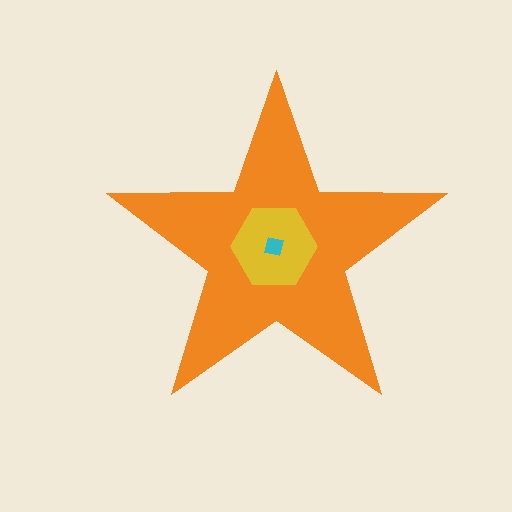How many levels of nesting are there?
3.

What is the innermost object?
The cyan square.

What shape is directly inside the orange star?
The yellow hexagon.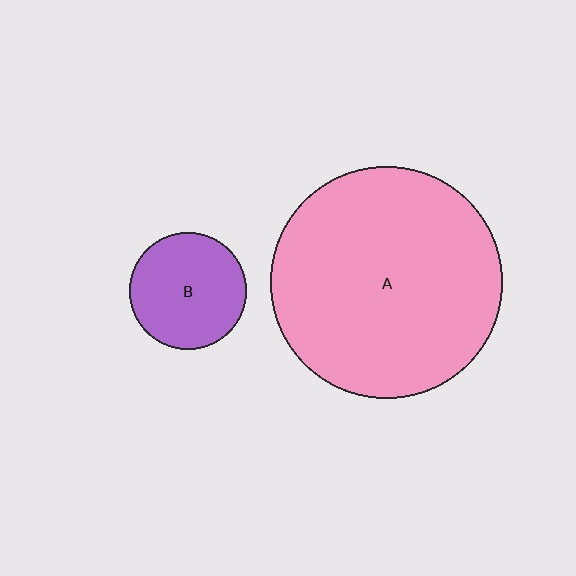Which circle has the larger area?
Circle A (pink).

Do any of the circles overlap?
No, none of the circles overlap.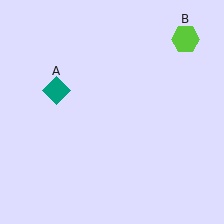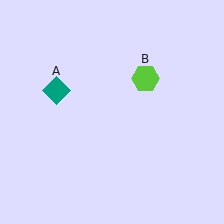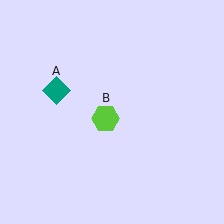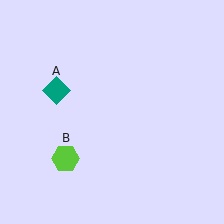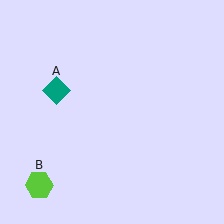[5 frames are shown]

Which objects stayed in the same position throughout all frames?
Teal diamond (object A) remained stationary.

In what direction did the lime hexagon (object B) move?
The lime hexagon (object B) moved down and to the left.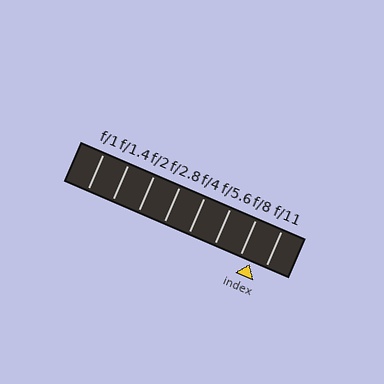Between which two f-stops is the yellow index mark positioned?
The index mark is between f/8 and f/11.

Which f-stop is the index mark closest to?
The index mark is closest to f/8.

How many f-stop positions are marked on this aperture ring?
There are 8 f-stop positions marked.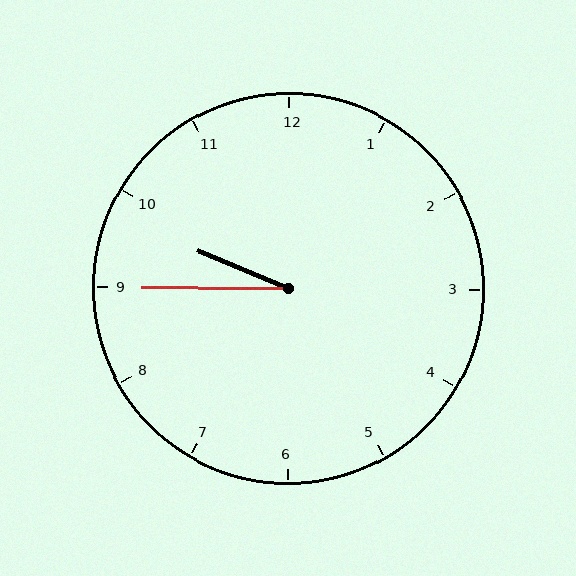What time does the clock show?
9:45.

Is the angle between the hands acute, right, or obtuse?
It is acute.